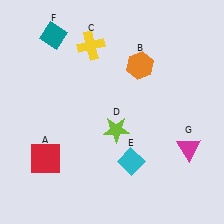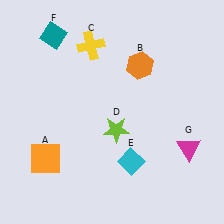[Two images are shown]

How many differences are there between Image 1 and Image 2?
There is 1 difference between the two images.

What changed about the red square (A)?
In Image 1, A is red. In Image 2, it changed to orange.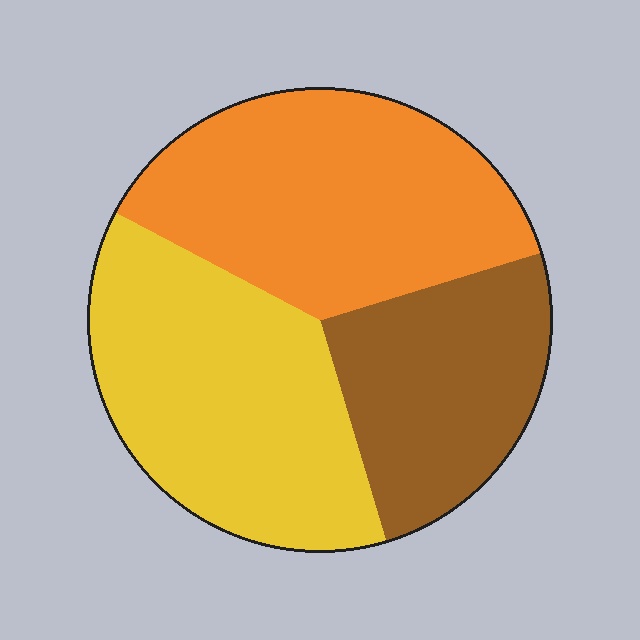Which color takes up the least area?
Brown, at roughly 25%.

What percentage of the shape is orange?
Orange covers roughly 40% of the shape.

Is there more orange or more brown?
Orange.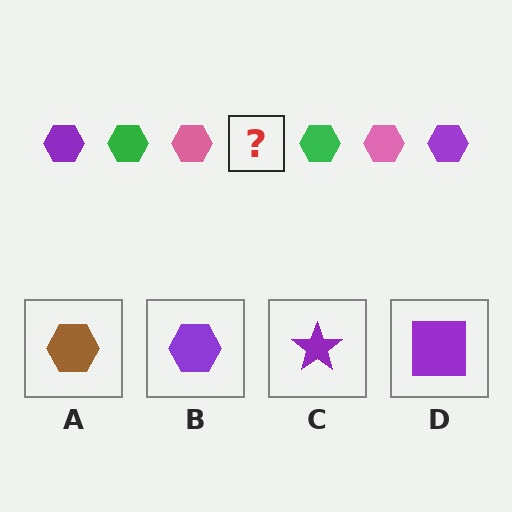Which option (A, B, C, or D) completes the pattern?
B.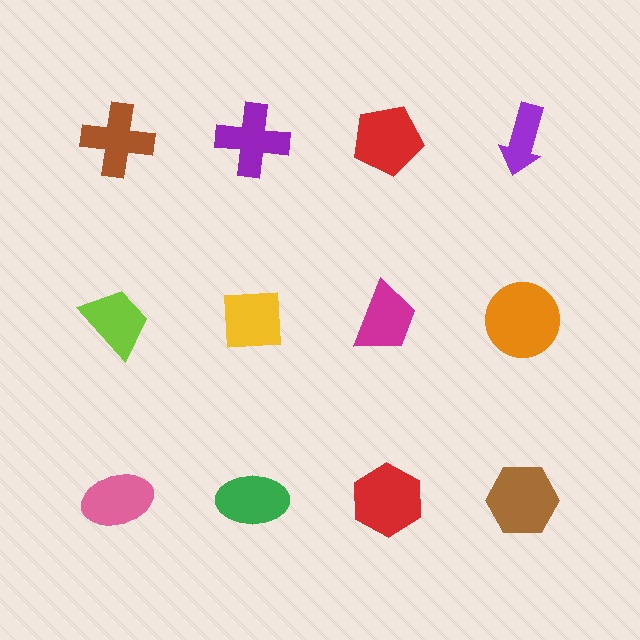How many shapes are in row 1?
4 shapes.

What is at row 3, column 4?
A brown hexagon.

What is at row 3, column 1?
A pink ellipse.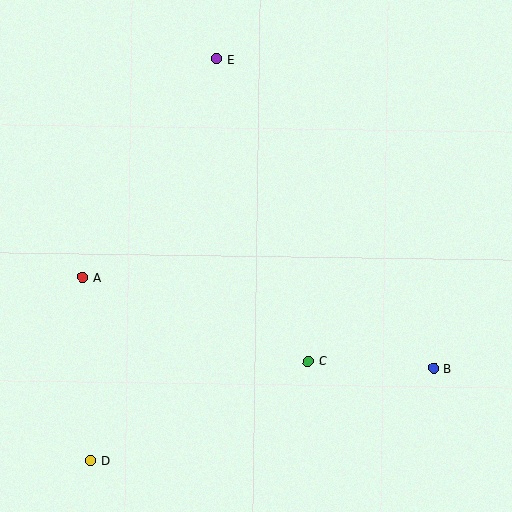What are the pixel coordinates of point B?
Point B is at (434, 368).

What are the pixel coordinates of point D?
Point D is at (91, 460).